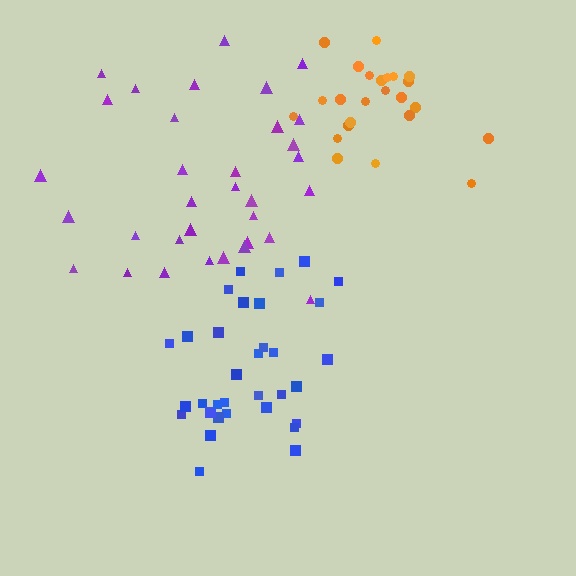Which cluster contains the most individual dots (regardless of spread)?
Purple (33).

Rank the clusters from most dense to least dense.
orange, purple, blue.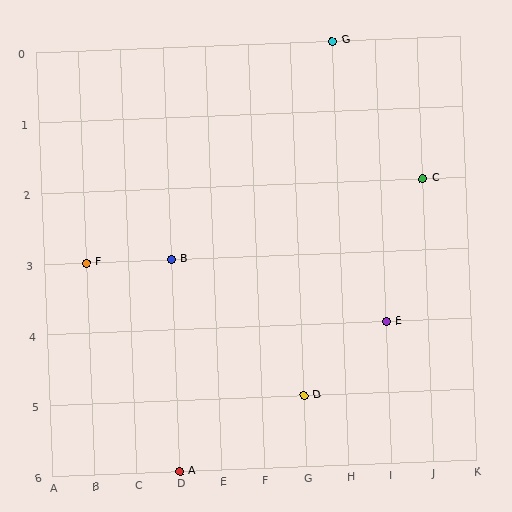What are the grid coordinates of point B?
Point B is at grid coordinates (D, 3).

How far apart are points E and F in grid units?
Points E and F are 7 columns and 1 row apart (about 7.1 grid units diagonally).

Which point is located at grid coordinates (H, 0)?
Point G is at (H, 0).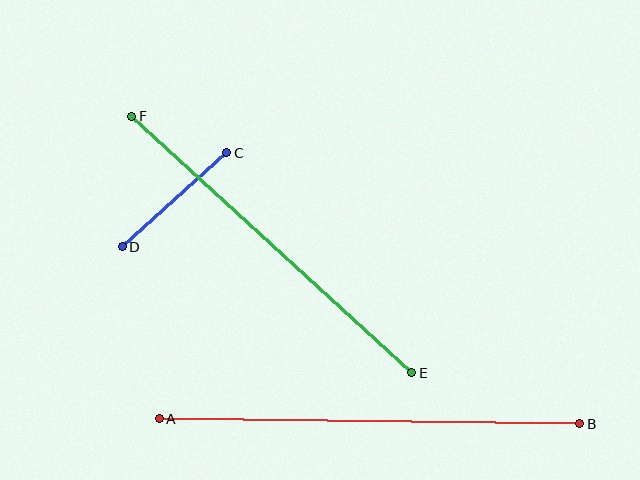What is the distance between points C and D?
The distance is approximately 141 pixels.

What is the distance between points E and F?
The distance is approximately 380 pixels.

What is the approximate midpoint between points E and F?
The midpoint is at approximately (272, 244) pixels.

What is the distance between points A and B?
The distance is approximately 421 pixels.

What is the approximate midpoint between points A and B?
The midpoint is at approximately (369, 421) pixels.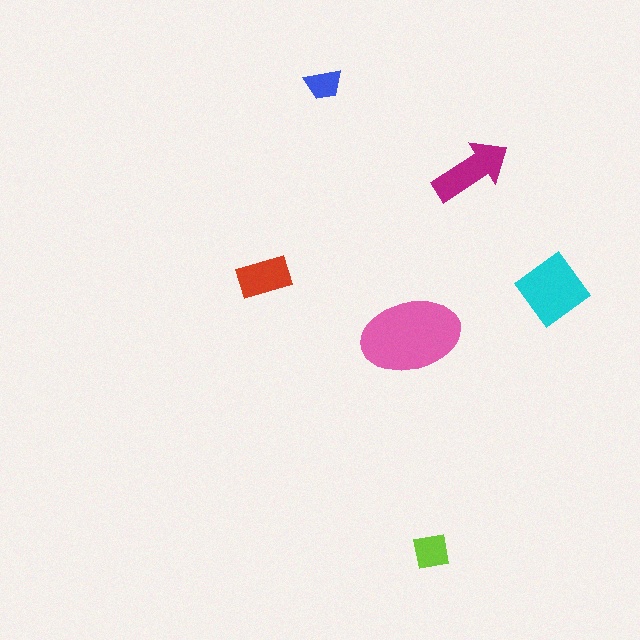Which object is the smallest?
The blue trapezoid.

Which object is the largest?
The pink ellipse.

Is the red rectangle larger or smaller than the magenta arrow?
Smaller.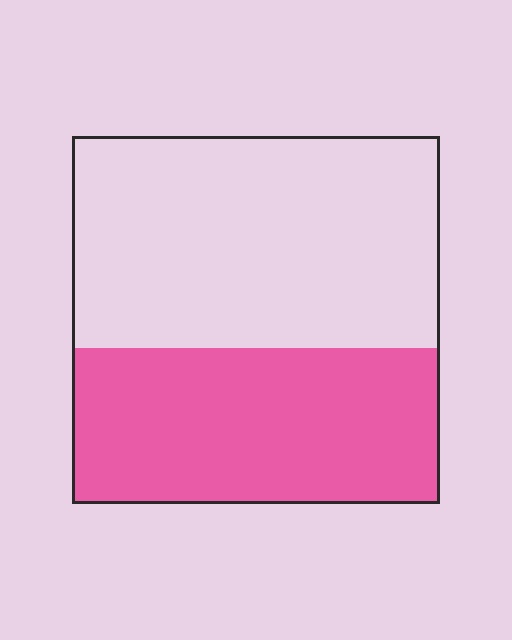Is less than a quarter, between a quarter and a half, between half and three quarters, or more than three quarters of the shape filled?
Between a quarter and a half.